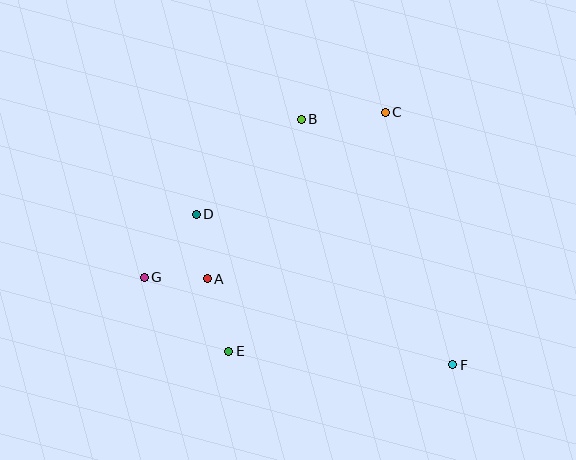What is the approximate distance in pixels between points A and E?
The distance between A and E is approximately 75 pixels.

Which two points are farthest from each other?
Points F and G are farthest from each other.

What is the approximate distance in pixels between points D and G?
The distance between D and G is approximately 82 pixels.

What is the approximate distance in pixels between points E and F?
The distance between E and F is approximately 224 pixels.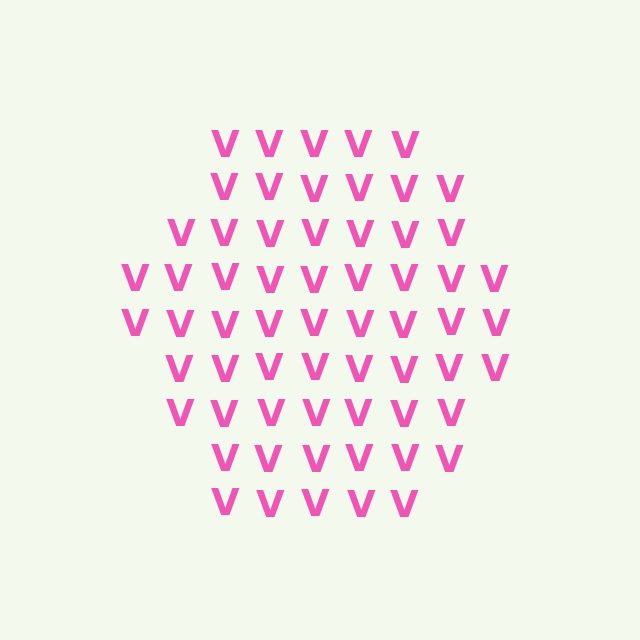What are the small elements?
The small elements are letter V's.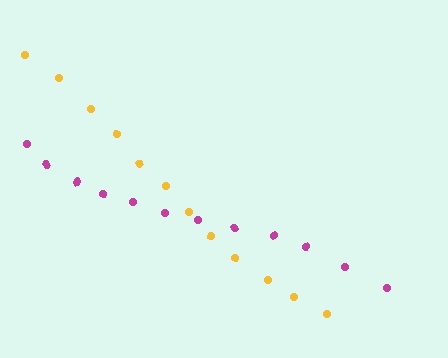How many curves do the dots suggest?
There are 2 distinct paths.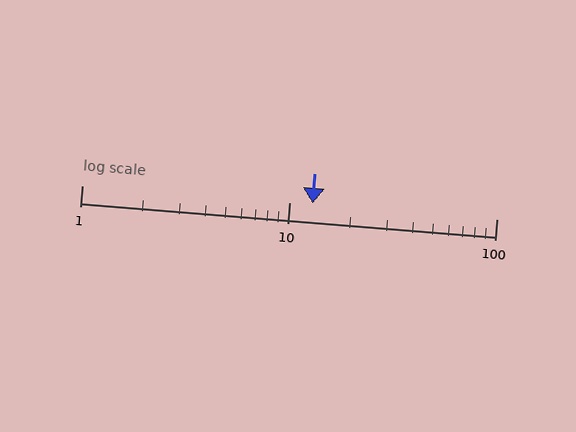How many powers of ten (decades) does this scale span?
The scale spans 2 decades, from 1 to 100.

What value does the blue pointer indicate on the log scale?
The pointer indicates approximately 13.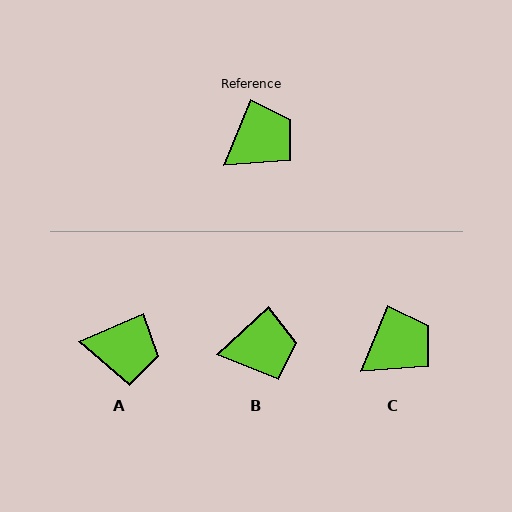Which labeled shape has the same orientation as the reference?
C.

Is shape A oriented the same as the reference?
No, it is off by about 45 degrees.